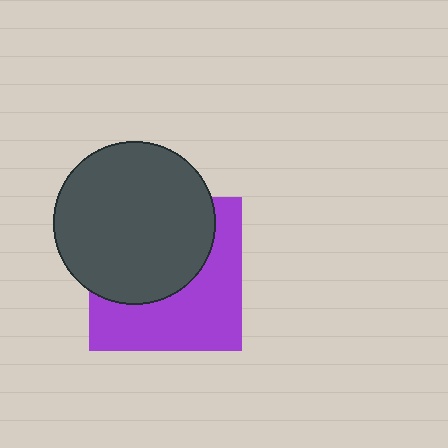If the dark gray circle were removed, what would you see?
You would see the complete purple square.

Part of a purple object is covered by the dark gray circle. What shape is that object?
It is a square.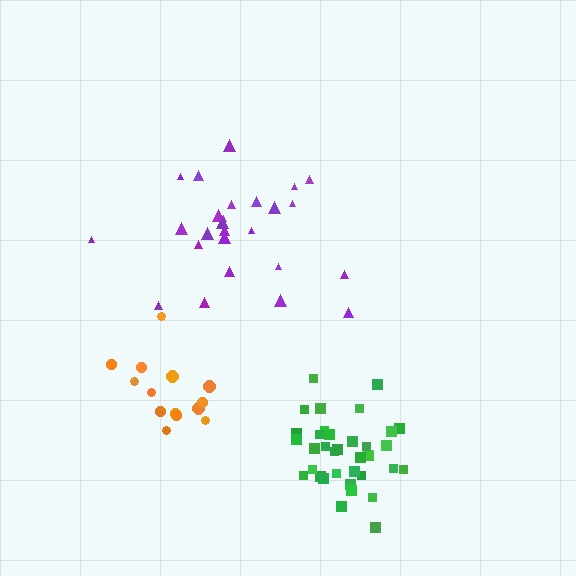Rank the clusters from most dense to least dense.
green, orange, purple.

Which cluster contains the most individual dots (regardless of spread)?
Green (35).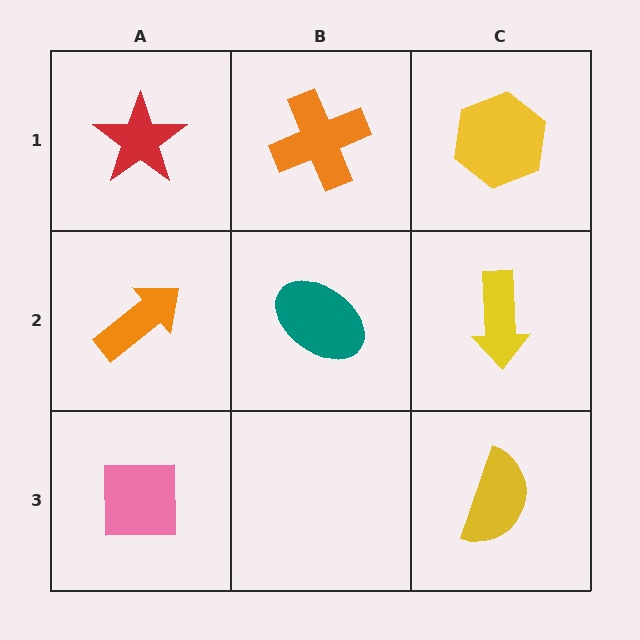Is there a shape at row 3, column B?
No, that cell is empty.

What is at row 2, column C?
A yellow arrow.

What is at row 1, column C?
A yellow hexagon.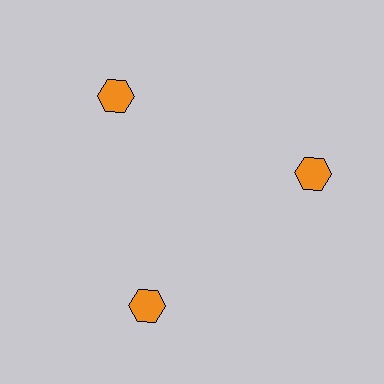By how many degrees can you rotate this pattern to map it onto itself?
The pattern maps onto itself every 120 degrees of rotation.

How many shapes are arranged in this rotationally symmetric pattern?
There are 3 shapes, arranged in 3 groups of 1.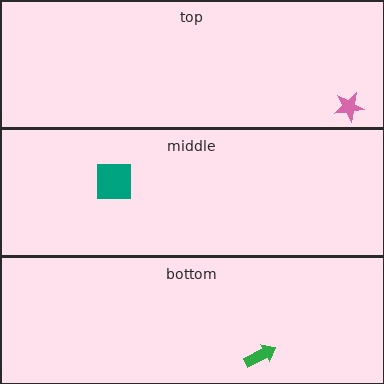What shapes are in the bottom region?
The green arrow.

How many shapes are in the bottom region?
1.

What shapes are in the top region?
The pink star.